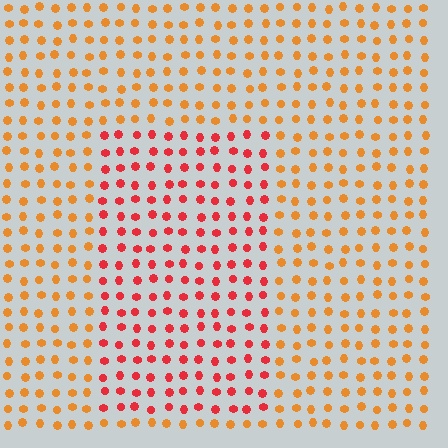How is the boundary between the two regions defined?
The boundary is defined purely by a slight shift in hue (about 35 degrees). Spacing, size, and orientation are identical on both sides.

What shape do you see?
I see a rectangle.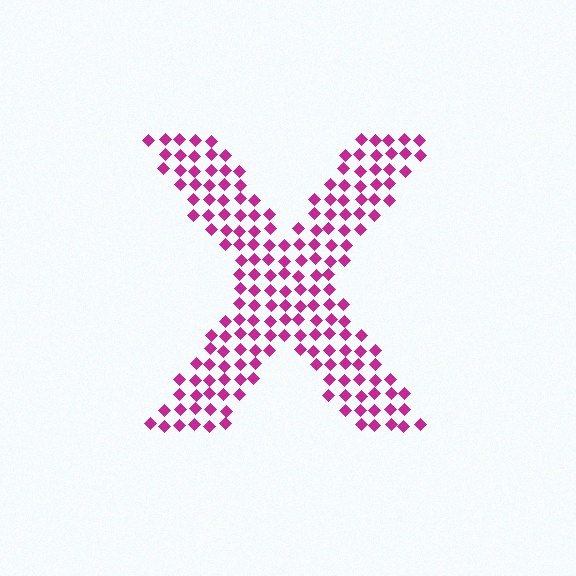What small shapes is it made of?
It is made of small diamonds.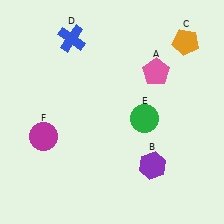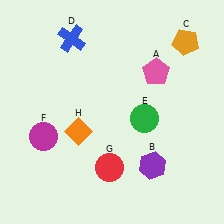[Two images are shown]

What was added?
A red circle (G), an orange diamond (H) were added in Image 2.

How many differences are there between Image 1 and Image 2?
There are 2 differences between the two images.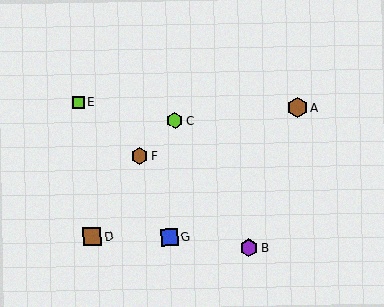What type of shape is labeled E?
Shape E is a lime square.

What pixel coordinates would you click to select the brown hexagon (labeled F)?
Click at (140, 156) to select the brown hexagon F.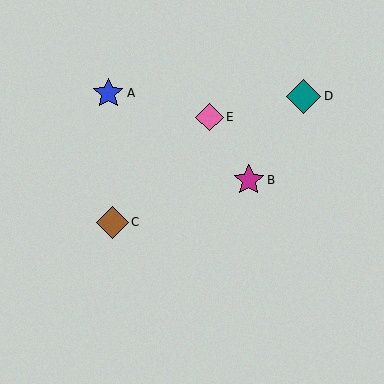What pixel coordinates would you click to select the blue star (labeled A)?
Click at (108, 93) to select the blue star A.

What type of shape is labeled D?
Shape D is a teal diamond.